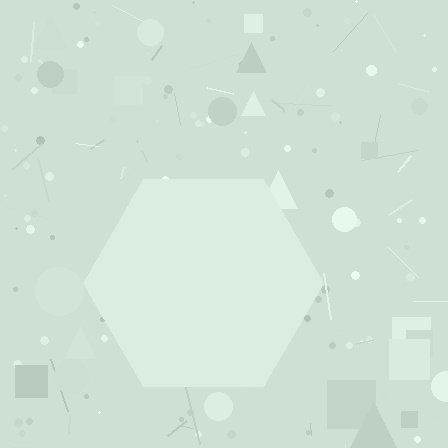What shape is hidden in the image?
A hexagon is hidden in the image.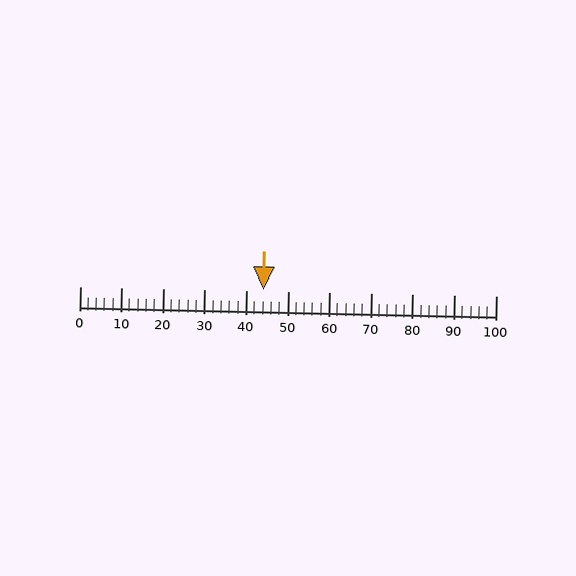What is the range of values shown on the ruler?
The ruler shows values from 0 to 100.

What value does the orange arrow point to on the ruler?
The orange arrow points to approximately 44.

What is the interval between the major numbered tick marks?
The major tick marks are spaced 10 units apart.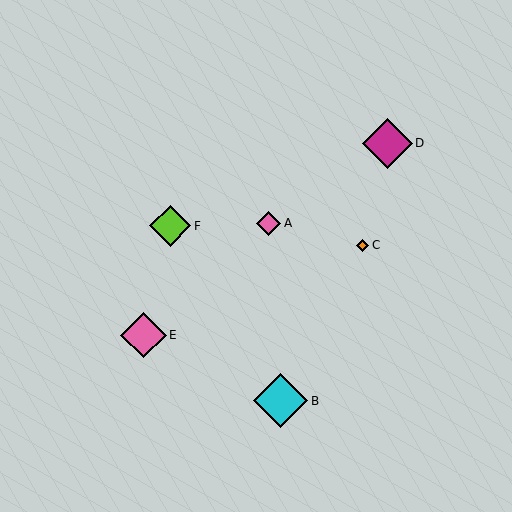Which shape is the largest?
The cyan diamond (labeled B) is the largest.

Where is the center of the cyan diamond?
The center of the cyan diamond is at (280, 401).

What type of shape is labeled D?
Shape D is a magenta diamond.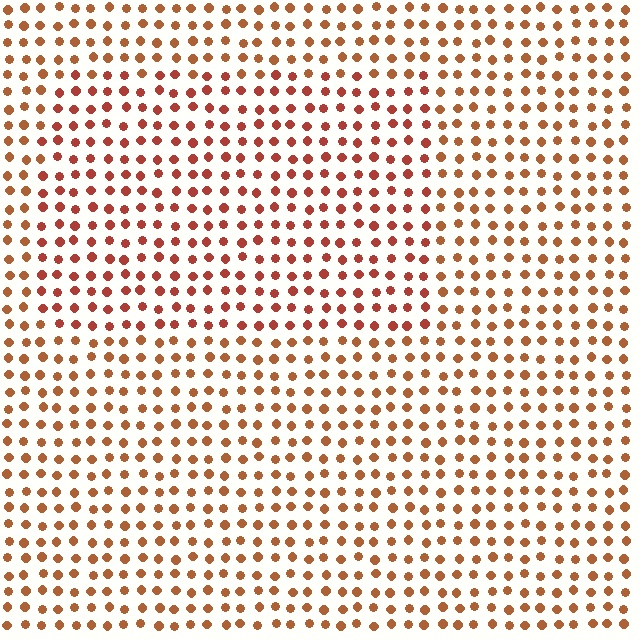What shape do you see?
I see a rectangle.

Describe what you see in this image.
The image is filled with small brown elements in a uniform arrangement. A rectangle-shaped region is visible where the elements are tinted to a slightly different hue, forming a subtle color boundary.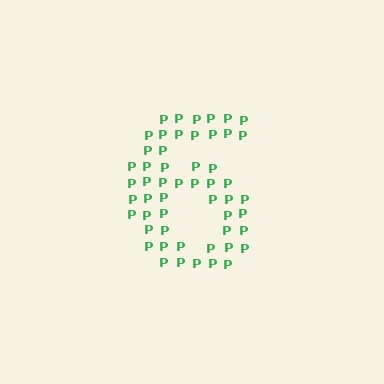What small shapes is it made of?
It is made of small letter P's.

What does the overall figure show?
The overall figure shows the digit 6.